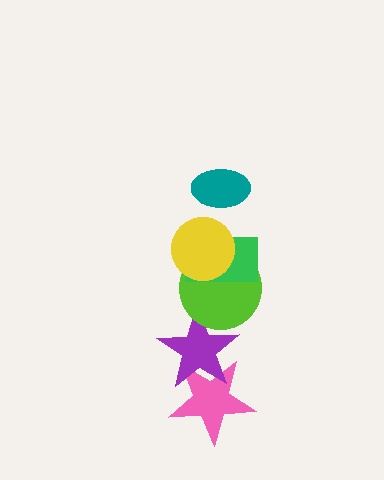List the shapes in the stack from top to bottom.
From top to bottom: the teal ellipse, the yellow circle, the green rectangle, the lime circle, the purple star, the pink star.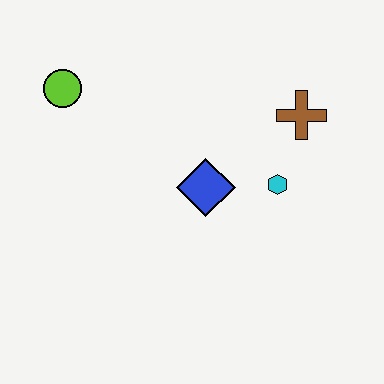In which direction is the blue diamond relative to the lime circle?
The blue diamond is to the right of the lime circle.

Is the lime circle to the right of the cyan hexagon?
No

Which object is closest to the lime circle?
The blue diamond is closest to the lime circle.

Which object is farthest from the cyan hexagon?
The lime circle is farthest from the cyan hexagon.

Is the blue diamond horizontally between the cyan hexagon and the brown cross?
No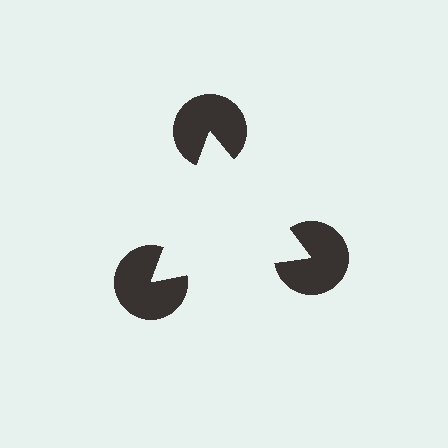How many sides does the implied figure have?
3 sides.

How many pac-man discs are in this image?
There are 3 — one at each vertex of the illusory triangle.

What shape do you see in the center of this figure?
An illusory triangle — its edges are inferred from the aligned wedge cuts in the pac-man discs, not physically drawn.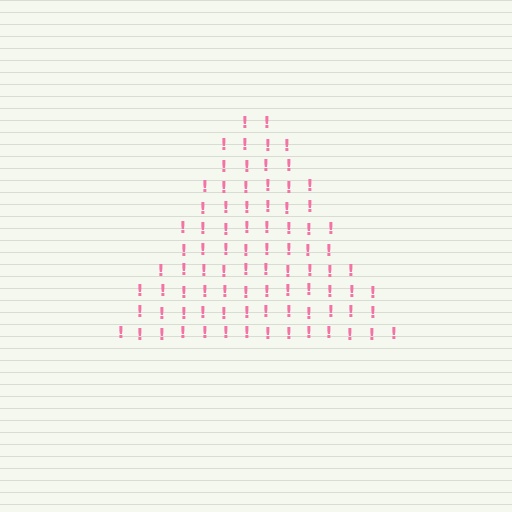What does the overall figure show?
The overall figure shows a triangle.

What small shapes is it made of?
It is made of small exclamation marks.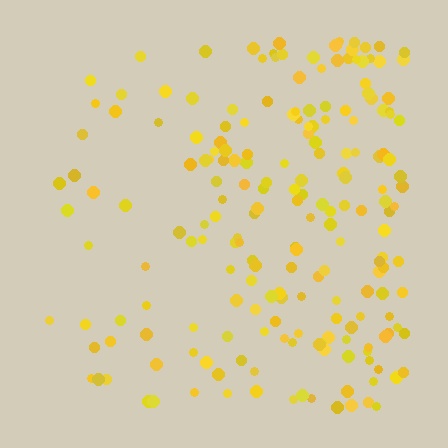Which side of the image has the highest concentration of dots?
The right.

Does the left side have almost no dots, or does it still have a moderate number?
Still a moderate number, just noticeably fewer than the right.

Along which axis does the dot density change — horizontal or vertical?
Horizontal.